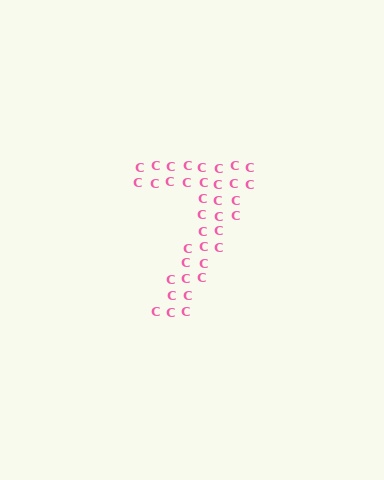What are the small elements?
The small elements are letter C's.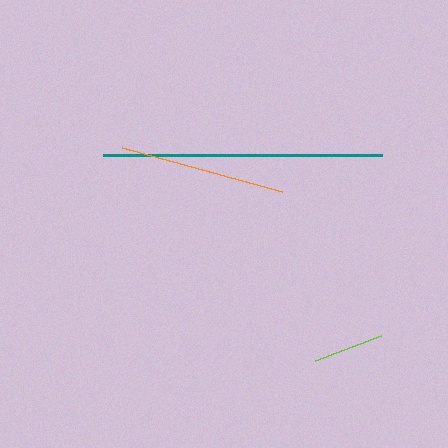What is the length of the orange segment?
The orange segment is approximately 166 pixels long.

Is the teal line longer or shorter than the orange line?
The teal line is longer than the orange line.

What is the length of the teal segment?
The teal segment is approximately 279 pixels long.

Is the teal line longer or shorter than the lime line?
The teal line is longer than the lime line.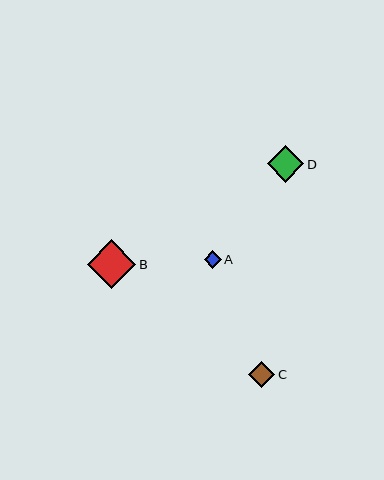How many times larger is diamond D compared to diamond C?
Diamond D is approximately 1.4 times the size of diamond C.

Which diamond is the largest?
Diamond B is the largest with a size of approximately 49 pixels.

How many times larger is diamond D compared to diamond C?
Diamond D is approximately 1.4 times the size of diamond C.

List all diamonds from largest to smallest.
From largest to smallest: B, D, C, A.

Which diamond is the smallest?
Diamond A is the smallest with a size of approximately 17 pixels.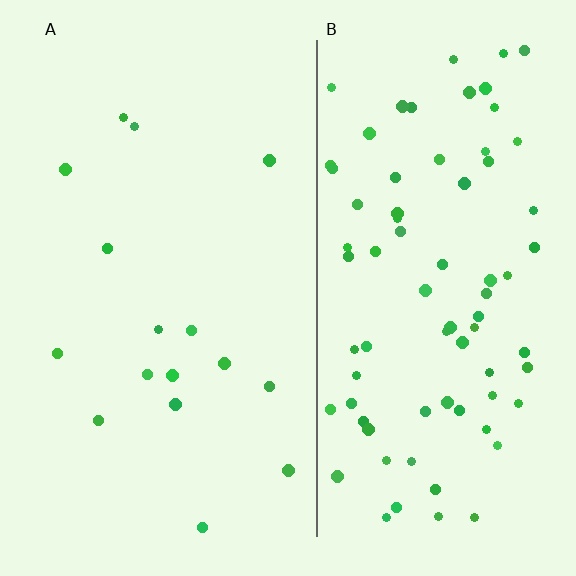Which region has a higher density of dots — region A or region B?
B (the right).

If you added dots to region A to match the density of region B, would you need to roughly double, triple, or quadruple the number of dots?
Approximately quadruple.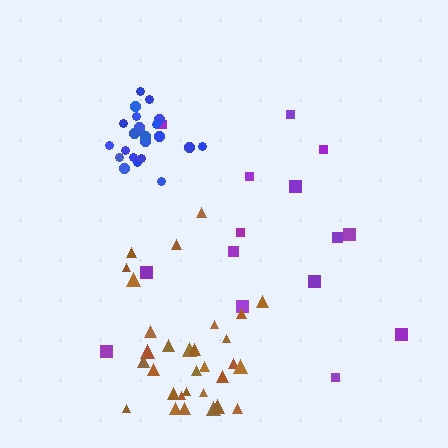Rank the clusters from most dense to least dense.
blue, brown, purple.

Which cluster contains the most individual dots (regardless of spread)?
Brown (31).